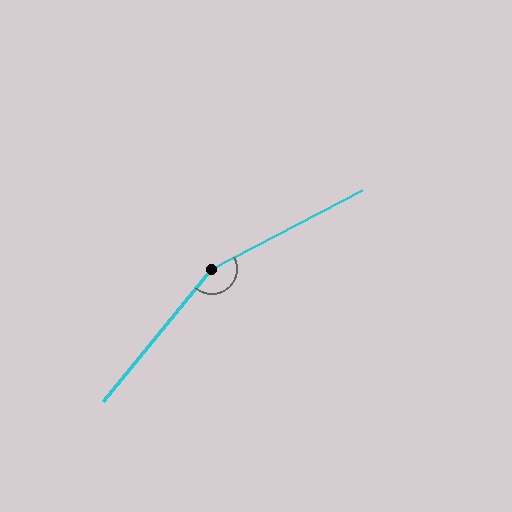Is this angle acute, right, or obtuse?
It is obtuse.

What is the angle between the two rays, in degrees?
Approximately 157 degrees.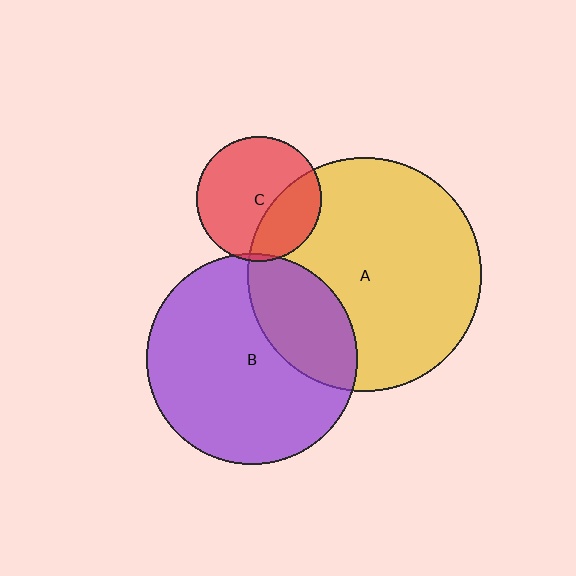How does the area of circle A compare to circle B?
Approximately 1.2 times.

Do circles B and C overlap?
Yes.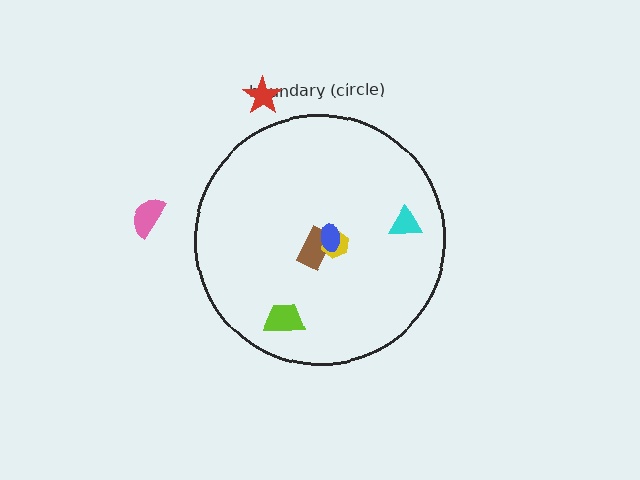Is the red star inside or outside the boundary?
Outside.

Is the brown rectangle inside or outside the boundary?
Inside.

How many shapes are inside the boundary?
5 inside, 2 outside.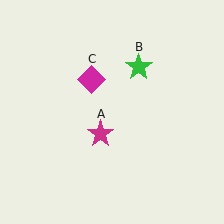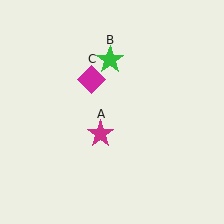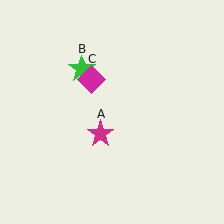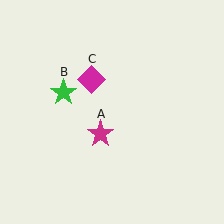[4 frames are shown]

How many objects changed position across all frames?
1 object changed position: green star (object B).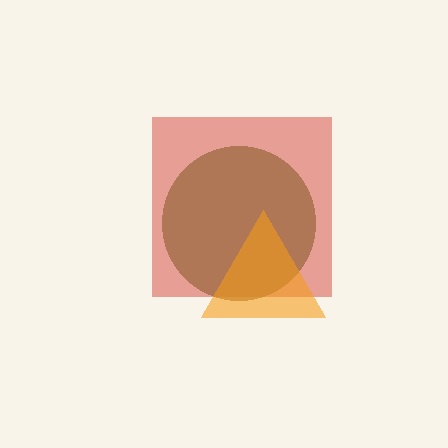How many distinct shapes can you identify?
There are 3 distinct shapes: a red square, a brown circle, an orange triangle.